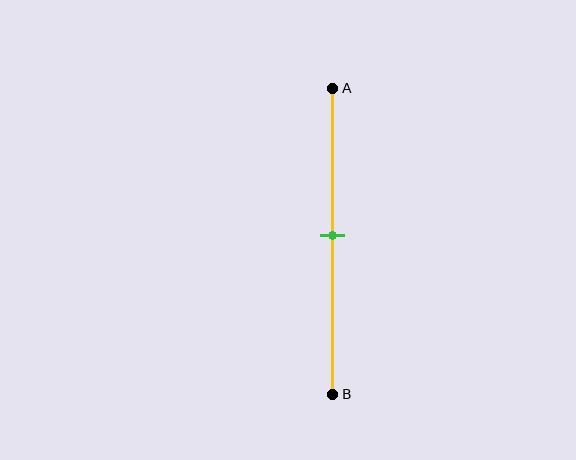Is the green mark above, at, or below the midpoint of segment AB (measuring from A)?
The green mark is approximately at the midpoint of segment AB.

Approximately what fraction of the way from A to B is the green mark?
The green mark is approximately 50% of the way from A to B.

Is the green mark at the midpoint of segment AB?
Yes, the mark is approximately at the midpoint.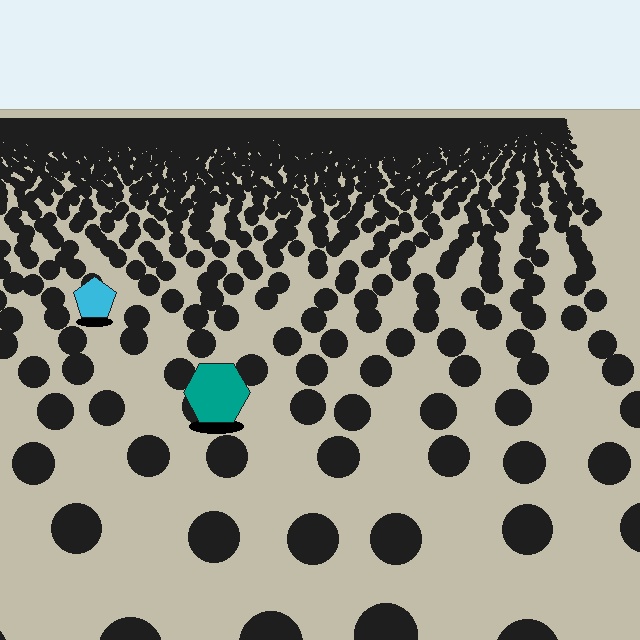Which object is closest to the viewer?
The teal hexagon is closest. The texture marks near it are larger and more spread out.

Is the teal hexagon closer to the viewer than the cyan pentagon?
Yes. The teal hexagon is closer — you can tell from the texture gradient: the ground texture is coarser near it.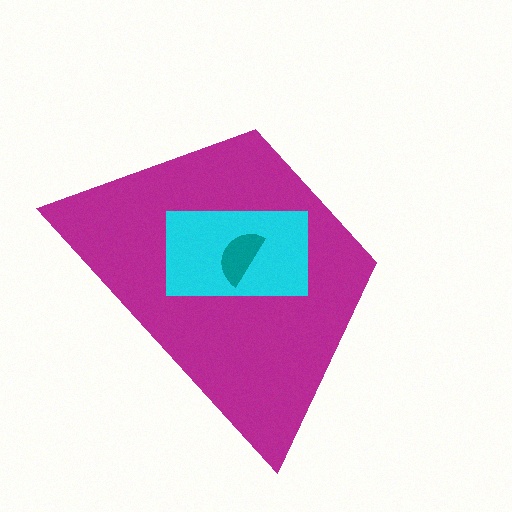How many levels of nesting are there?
3.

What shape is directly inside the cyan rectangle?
The teal semicircle.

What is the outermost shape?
The magenta trapezoid.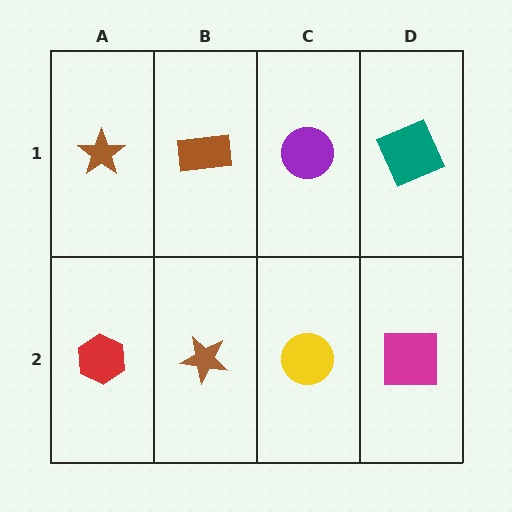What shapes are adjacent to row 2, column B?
A brown rectangle (row 1, column B), a red hexagon (row 2, column A), a yellow circle (row 2, column C).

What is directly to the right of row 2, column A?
A brown star.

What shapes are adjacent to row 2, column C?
A purple circle (row 1, column C), a brown star (row 2, column B), a magenta square (row 2, column D).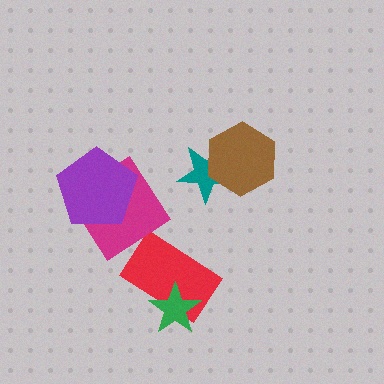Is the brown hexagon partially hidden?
No, no other shape covers it.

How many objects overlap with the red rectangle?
1 object overlaps with the red rectangle.